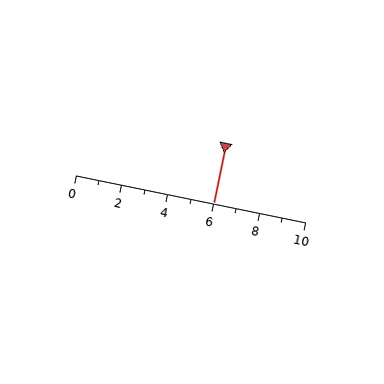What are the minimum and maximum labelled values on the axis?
The axis runs from 0 to 10.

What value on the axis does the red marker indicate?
The marker indicates approximately 6.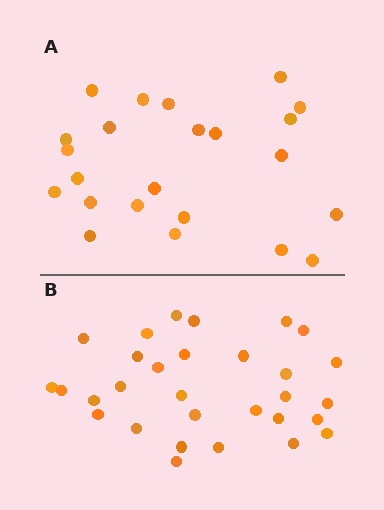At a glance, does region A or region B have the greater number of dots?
Region B (the bottom region) has more dots.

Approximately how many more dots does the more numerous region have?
Region B has roughly 8 or so more dots than region A.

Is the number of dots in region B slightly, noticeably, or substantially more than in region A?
Region B has noticeably more, but not dramatically so. The ratio is roughly 1.3 to 1.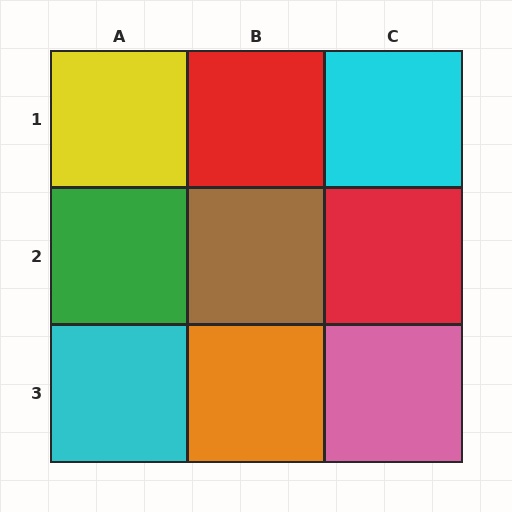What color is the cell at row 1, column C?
Cyan.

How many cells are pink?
1 cell is pink.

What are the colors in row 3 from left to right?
Cyan, orange, pink.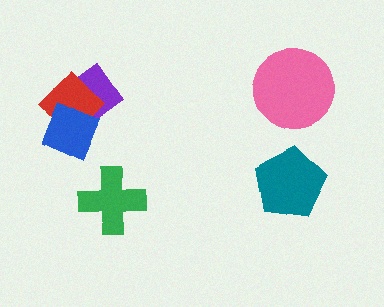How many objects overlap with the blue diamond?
2 objects overlap with the blue diamond.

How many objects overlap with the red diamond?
2 objects overlap with the red diamond.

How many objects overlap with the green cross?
0 objects overlap with the green cross.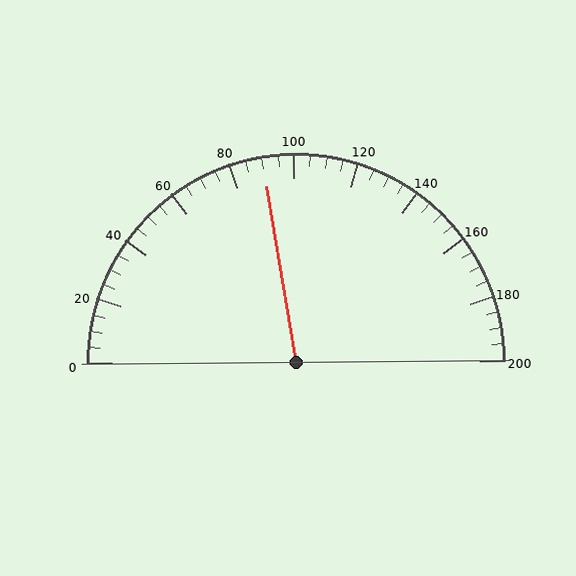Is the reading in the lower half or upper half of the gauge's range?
The reading is in the lower half of the range (0 to 200).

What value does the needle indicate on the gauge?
The needle indicates approximately 90.